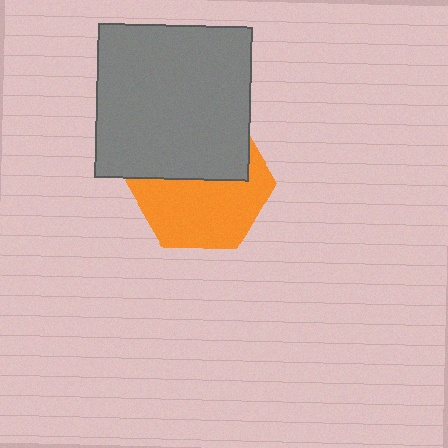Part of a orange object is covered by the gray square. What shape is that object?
It is a hexagon.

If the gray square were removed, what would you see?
You would see the complete orange hexagon.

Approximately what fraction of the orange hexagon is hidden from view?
Roughly 44% of the orange hexagon is hidden behind the gray square.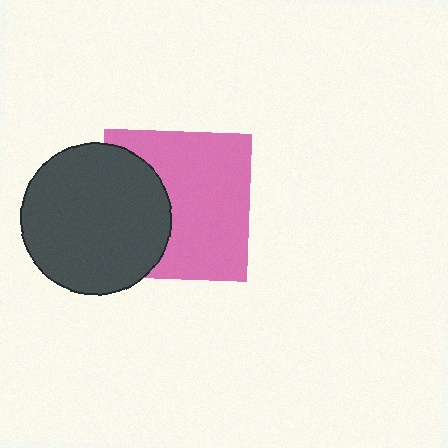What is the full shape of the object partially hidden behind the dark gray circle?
The partially hidden object is a pink square.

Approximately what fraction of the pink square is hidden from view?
Roughly 35% of the pink square is hidden behind the dark gray circle.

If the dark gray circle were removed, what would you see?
You would see the complete pink square.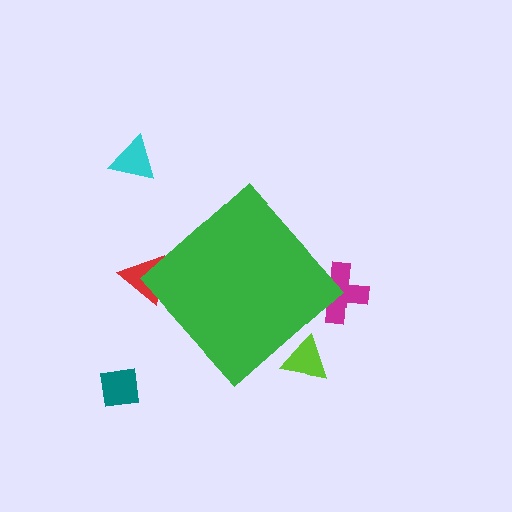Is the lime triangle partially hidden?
Yes, the lime triangle is partially hidden behind the green diamond.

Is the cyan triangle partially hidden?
No, the cyan triangle is fully visible.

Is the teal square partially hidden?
No, the teal square is fully visible.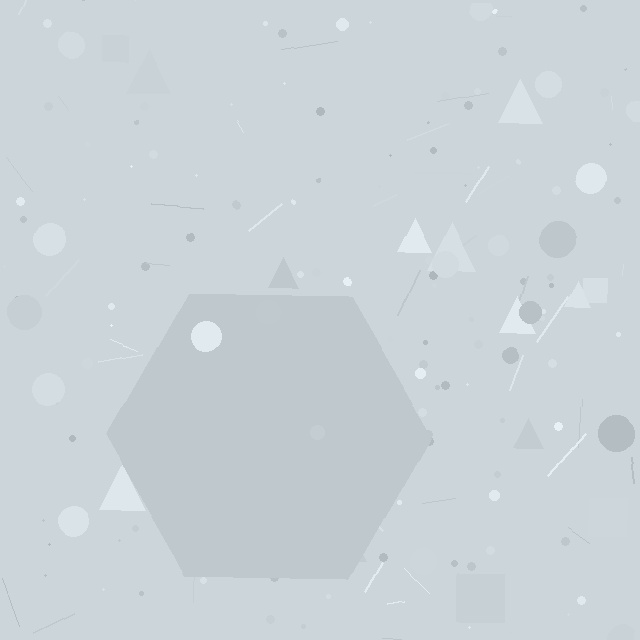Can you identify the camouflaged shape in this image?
The camouflaged shape is a hexagon.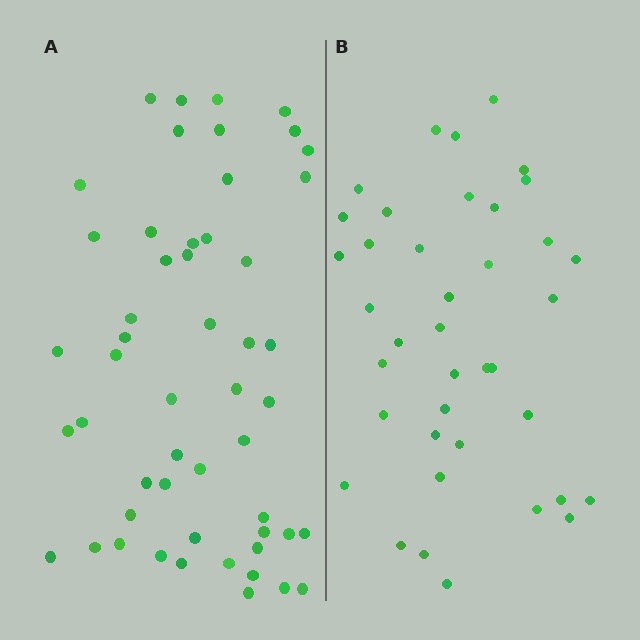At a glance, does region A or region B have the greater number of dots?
Region A (the left region) has more dots.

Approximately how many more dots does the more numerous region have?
Region A has approximately 15 more dots than region B.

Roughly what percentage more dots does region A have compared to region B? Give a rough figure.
About 35% more.